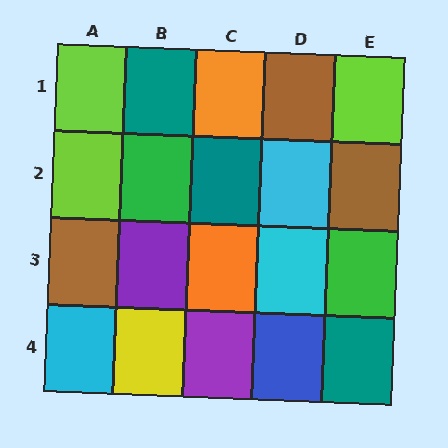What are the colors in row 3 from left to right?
Brown, purple, orange, cyan, green.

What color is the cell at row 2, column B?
Green.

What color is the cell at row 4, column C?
Purple.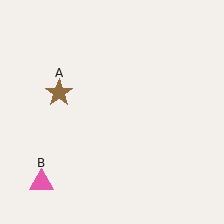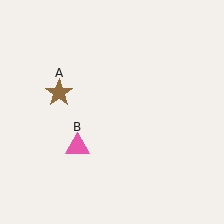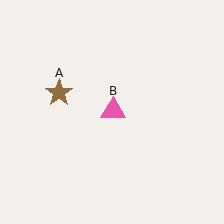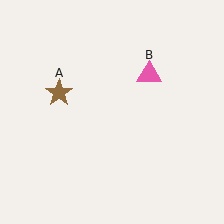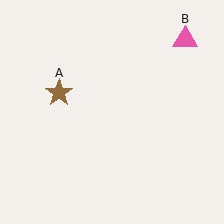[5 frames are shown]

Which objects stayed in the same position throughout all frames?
Brown star (object A) remained stationary.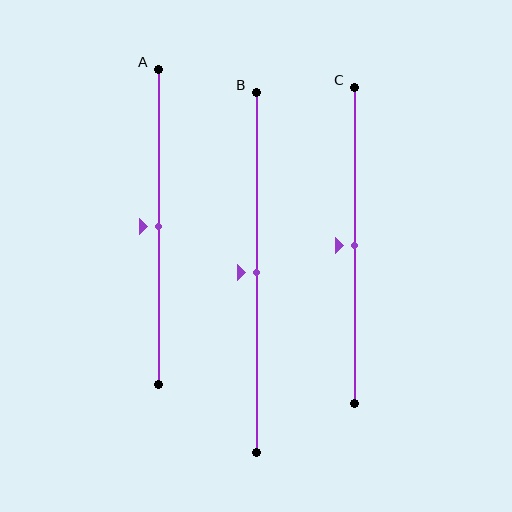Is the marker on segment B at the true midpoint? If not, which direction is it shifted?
Yes, the marker on segment B is at the true midpoint.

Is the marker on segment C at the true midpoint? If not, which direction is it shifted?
Yes, the marker on segment C is at the true midpoint.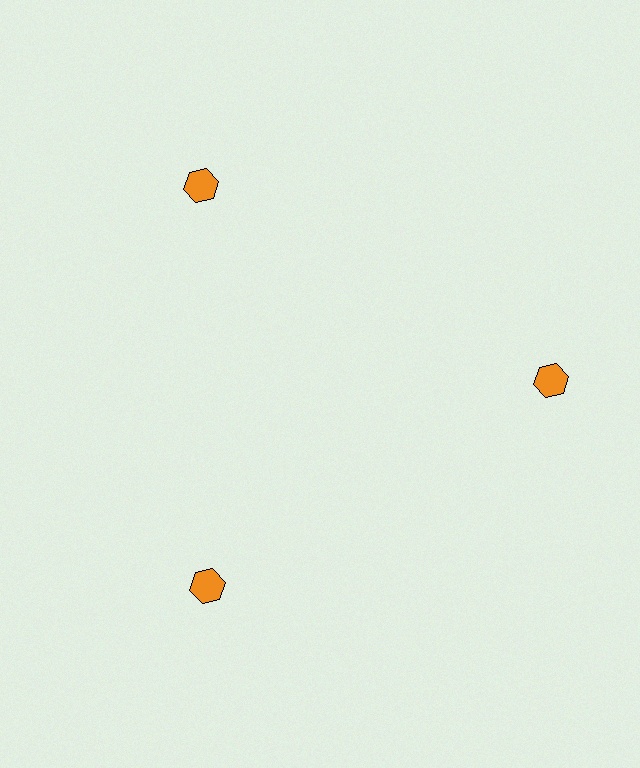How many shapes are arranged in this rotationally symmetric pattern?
There are 3 shapes, arranged in 3 groups of 1.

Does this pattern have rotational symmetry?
Yes, this pattern has 3-fold rotational symmetry. It looks the same after rotating 120 degrees around the center.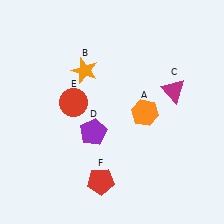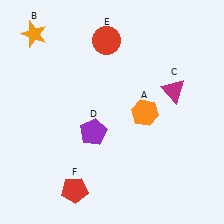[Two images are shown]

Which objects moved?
The objects that moved are: the orange star (B), the red circle (E), the red pentagon (F).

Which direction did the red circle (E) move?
The red circle (E) moved up.